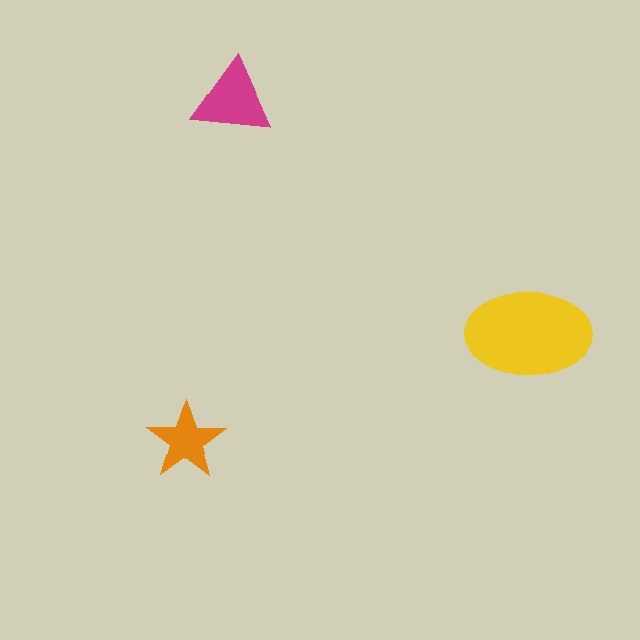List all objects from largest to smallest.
The yellow ellipse, the magenta triangle, the orange star.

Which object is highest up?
The magenta triangle is topmost.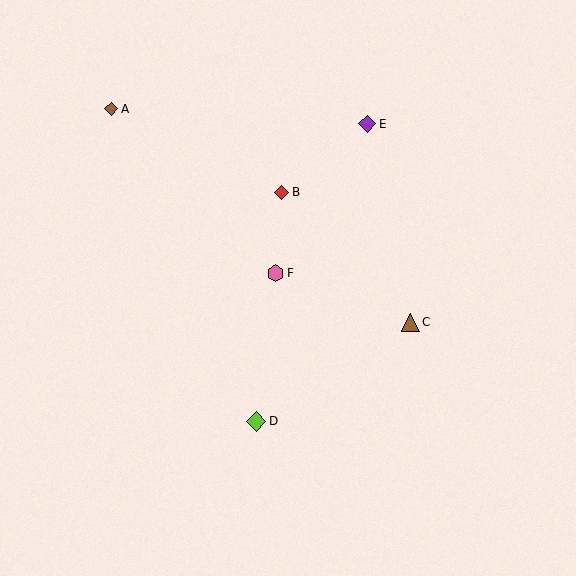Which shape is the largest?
The lime diamond (labeled D) is the largest.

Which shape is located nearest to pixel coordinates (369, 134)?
The purple diamond (labeled E) at (367, 124) is nearest to that location.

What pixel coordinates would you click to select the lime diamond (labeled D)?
Click at (256, 421) to select the lime diamond D.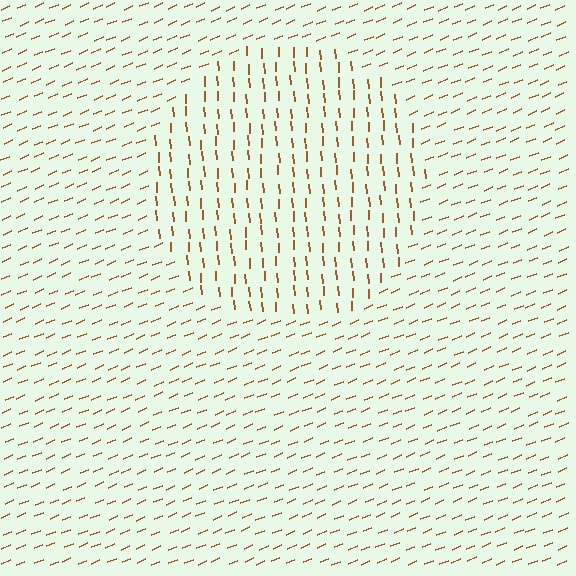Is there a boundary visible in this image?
Yes, there is a texture boundary formed by a change in line orientation.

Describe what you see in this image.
The image is filled with small brown line segments. A circle region in the image has lines oriented differently from the surrounding lines, creating a visible texture boundary.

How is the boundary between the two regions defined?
The boundary is defined purely by a change in line orientation (approximately 71 degrees difference). All lines are the same color and thickness.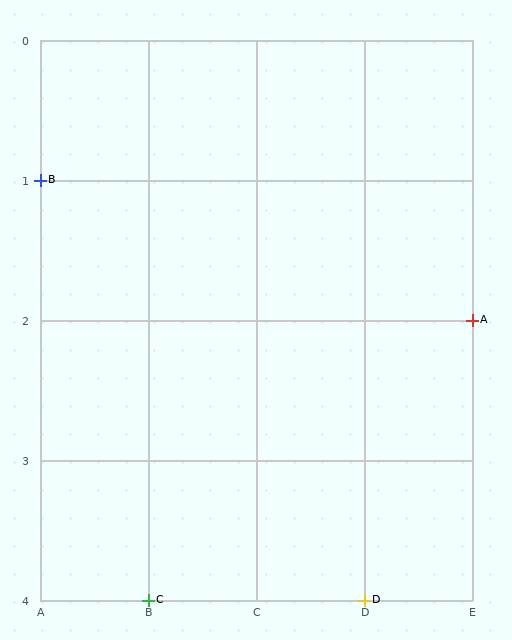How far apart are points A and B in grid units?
Points A and B are 4 columns and 1 row apart (about 4.1 grid units diagonally).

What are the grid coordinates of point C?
Point C is at grid coordinates (B, 4).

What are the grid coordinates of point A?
Point A is at grid coordinates (E, 2).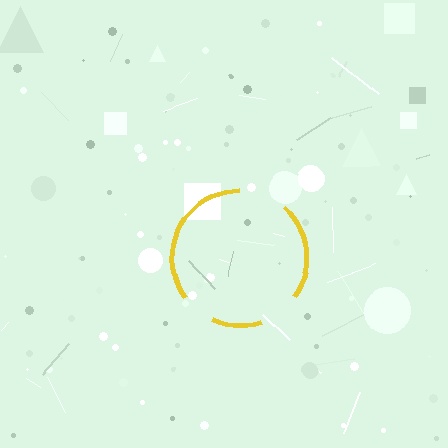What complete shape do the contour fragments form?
The contour fragments form a circle.